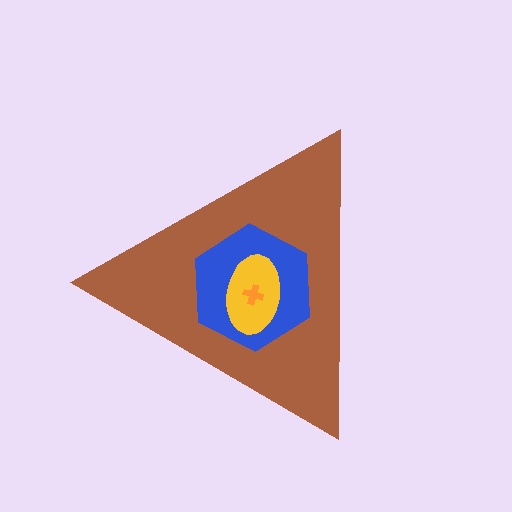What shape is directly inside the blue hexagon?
The yellow ellipse.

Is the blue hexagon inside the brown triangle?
Yes.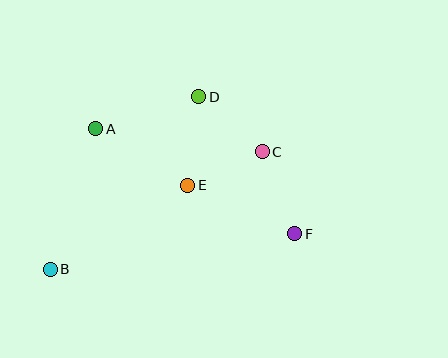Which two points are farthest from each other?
Points B and F are farthest from each other.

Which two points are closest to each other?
Points C and E are closest to each other.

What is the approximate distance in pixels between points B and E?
The distance between B and E is approximately 161 pixels.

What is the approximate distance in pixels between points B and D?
The distance between B and D is approximately 227 pixels.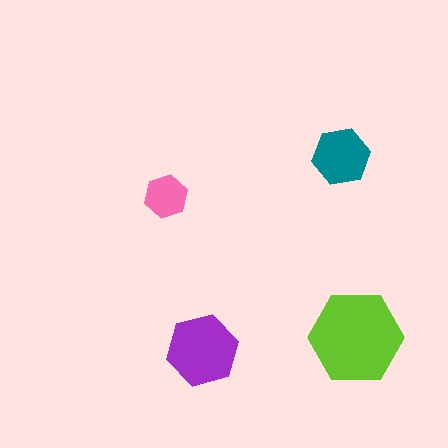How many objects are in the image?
There are 4 objects in the image.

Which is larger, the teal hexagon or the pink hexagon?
The teal one.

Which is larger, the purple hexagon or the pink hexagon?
The purple one.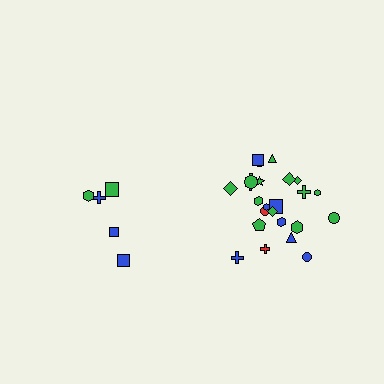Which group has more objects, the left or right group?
The right group.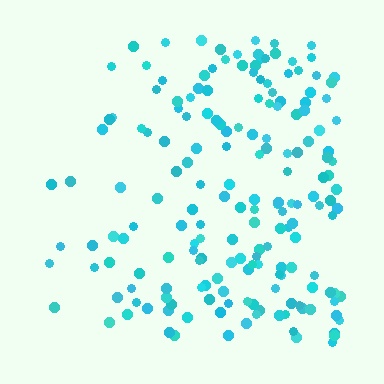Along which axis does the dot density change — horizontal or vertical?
Horizontal.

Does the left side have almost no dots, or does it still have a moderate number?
Still a moderate number, just noticeably fewer than the right.